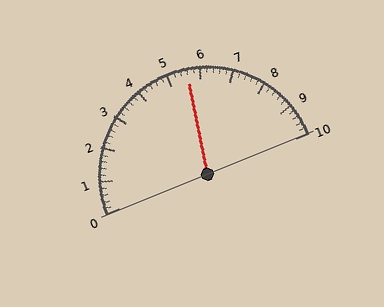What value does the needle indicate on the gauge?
The needle indicates approximately 5.6.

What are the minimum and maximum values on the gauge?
The gauge ranges from 0 to 10.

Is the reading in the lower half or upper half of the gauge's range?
The reading is in the upper half of the range (0 to 10).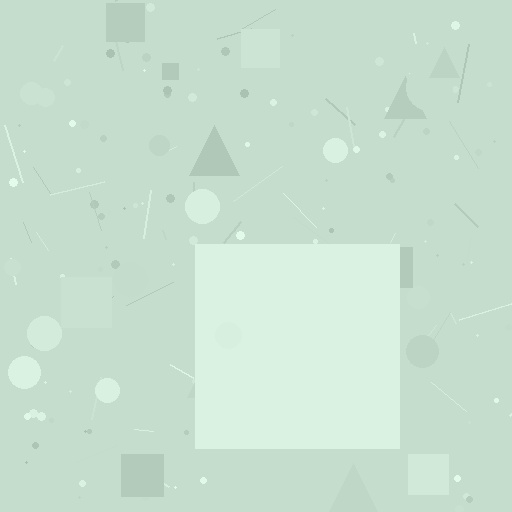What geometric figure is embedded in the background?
A square is embedded in the background.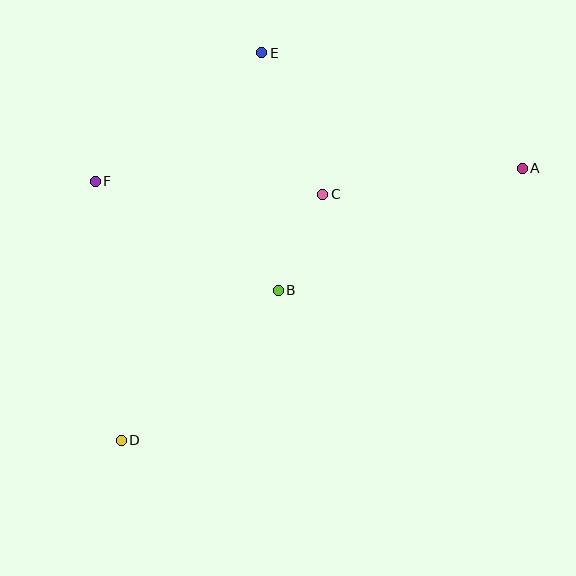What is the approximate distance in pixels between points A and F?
The distance between A and F is approximately 427 pixels.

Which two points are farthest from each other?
Points A and D are farthest from each other.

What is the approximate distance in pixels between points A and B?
The distance between A and B is approximately 273 pixels.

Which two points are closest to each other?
Points B and C are closest to each other.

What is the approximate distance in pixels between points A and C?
The distance between A and C is approximately 201 pixels.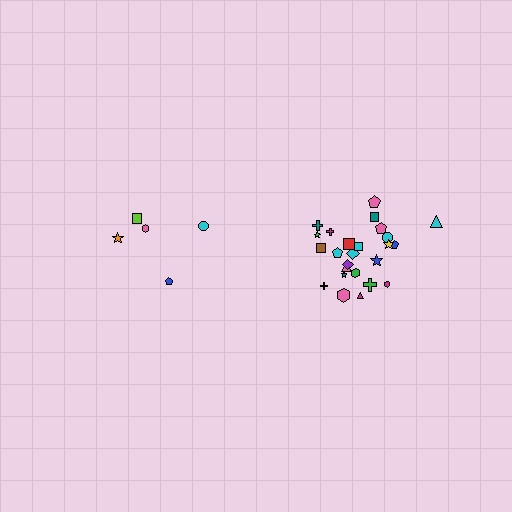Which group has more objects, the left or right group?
The right group.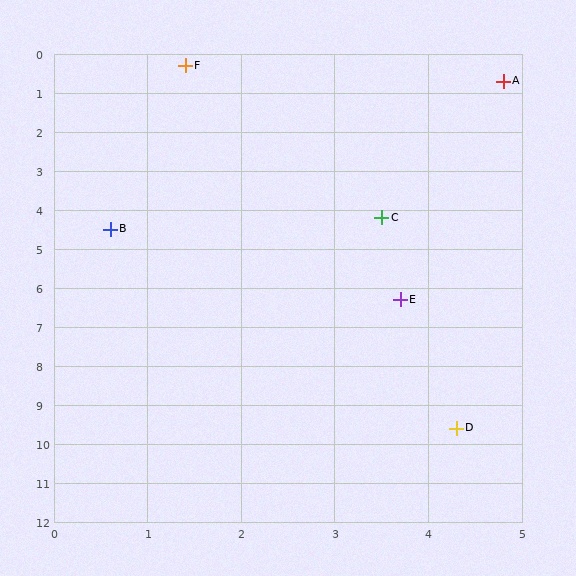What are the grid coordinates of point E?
Point E is at approximately (3.7, 6.3).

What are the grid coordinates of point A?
Point A is at approximately (4.8, 0.7).